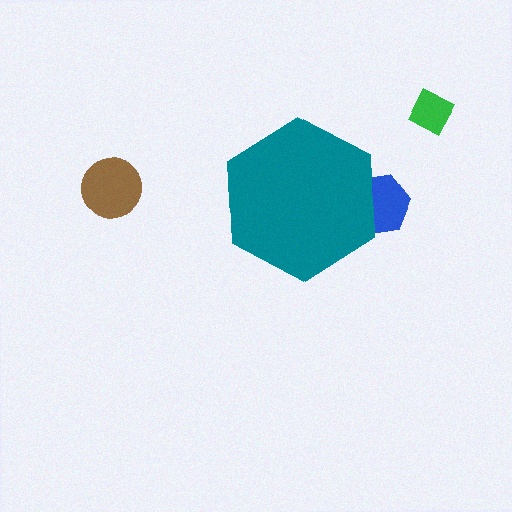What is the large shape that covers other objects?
A teal hexagon.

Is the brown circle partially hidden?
No, the brown circle is fully visible.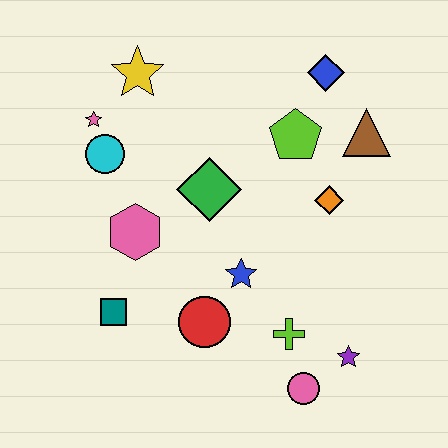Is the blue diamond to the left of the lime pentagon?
No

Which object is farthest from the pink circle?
The yellow star is farthest from the pink circle.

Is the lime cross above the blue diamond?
No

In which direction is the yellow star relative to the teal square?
The yellow star is above the teal square.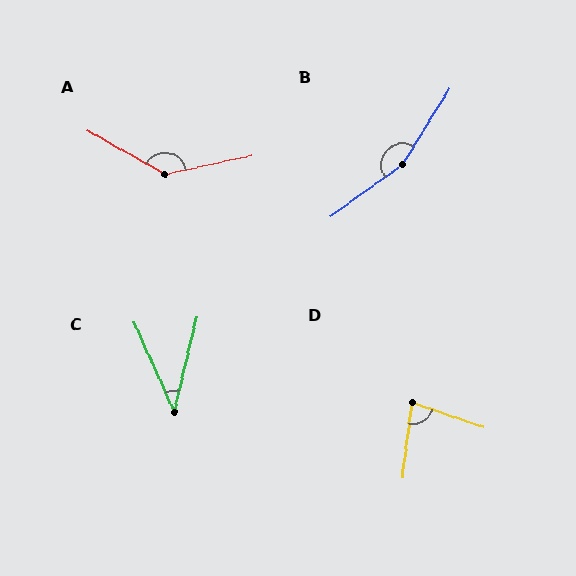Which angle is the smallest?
C, at approximately 38 degrees.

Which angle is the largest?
B, at approximately 157 degrees.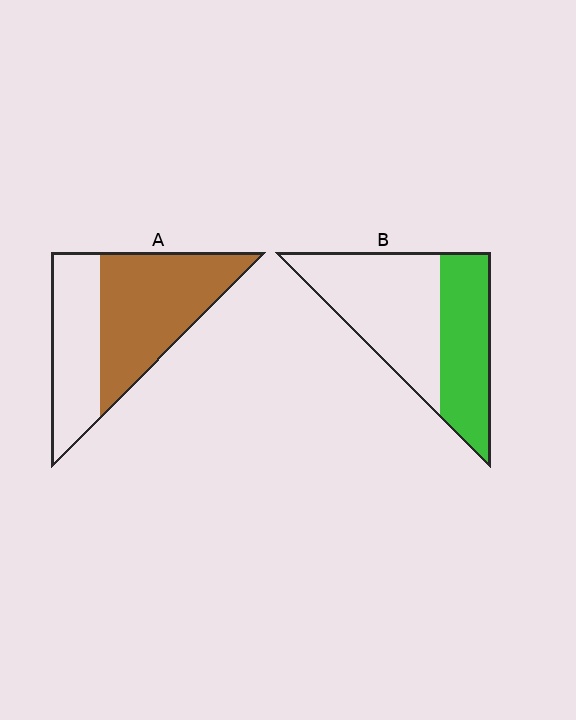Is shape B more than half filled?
No.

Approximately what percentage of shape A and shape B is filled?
A is approximately 60% and B is approximately 40%.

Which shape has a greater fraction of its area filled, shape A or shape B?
Shape A.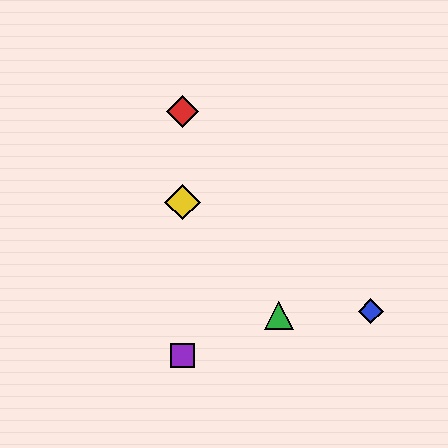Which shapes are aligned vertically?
The red diamond, the yellow diamond, the purple square are aligned vertically.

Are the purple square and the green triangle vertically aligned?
No, the purple square is at x≈182 and the green triangle is at x≈279.